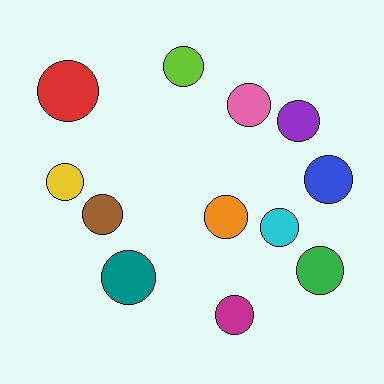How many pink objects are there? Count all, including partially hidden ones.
There is 1 pink object.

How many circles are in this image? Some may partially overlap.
There are 12 circles.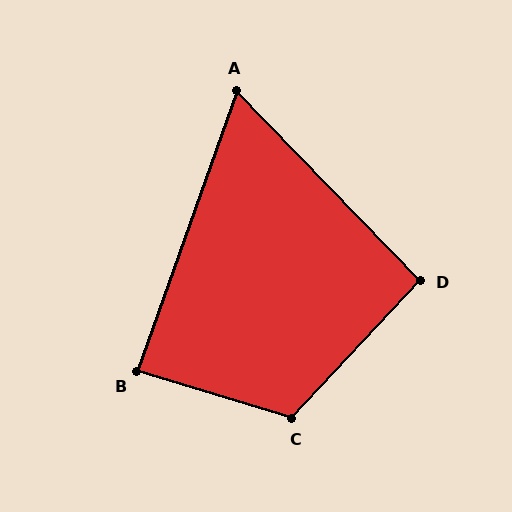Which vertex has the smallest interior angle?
A, at approximately 64 degrees.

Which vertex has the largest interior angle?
C, at approximately 116 degrees.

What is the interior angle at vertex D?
Approximately 93 degrees (approximately right).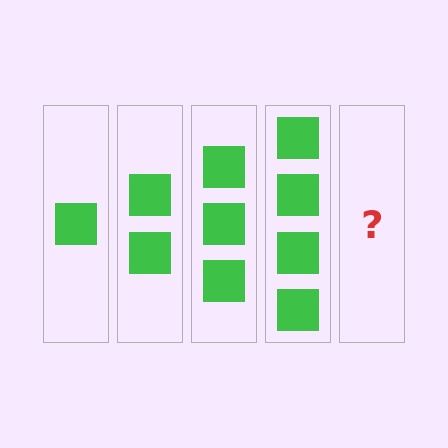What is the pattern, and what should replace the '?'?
The pattern is that each step adds one more square. The '?' should be 5 squares.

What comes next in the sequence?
The next element should be 5 squares.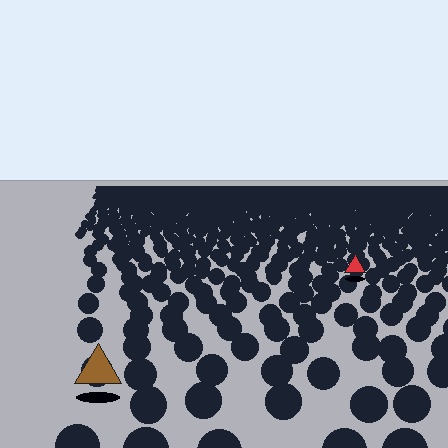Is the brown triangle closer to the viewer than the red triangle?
Yes. The brown triangle is closer — you can tell from the texture gradient: the ground texture is coarser near it.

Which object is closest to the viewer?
The brown triangle is closest. The texture marks near it are larger and more spread out.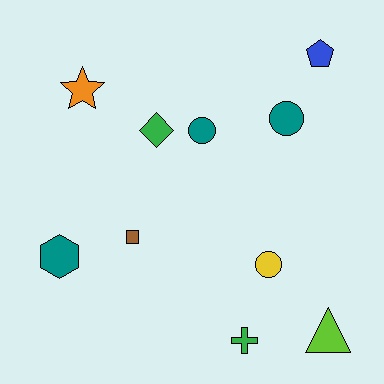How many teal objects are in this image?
There are 3 teal objects.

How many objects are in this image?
There are 10 objects.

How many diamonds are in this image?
There is 1 diamond.